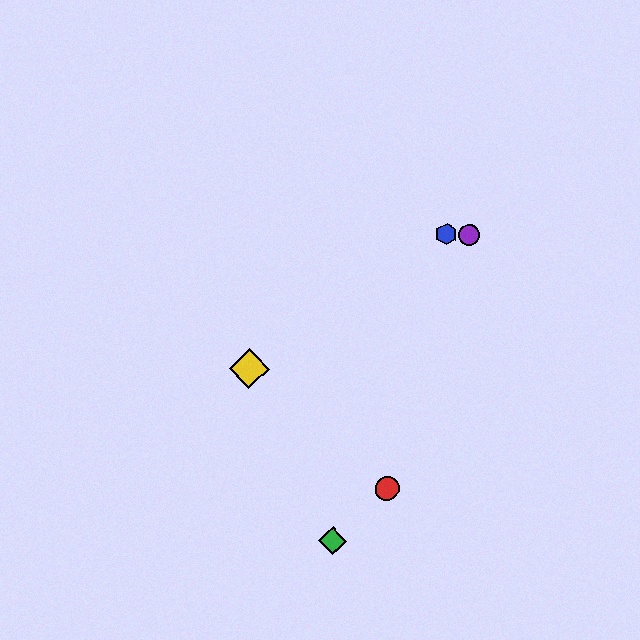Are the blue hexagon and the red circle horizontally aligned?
No, the blue hexagon is at y≈234 and the red circle is at y≈488.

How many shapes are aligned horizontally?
2 shapes (the blue hexagon, the purple circle) are aligned horizontally.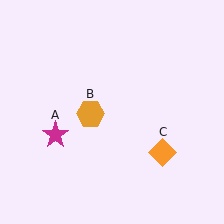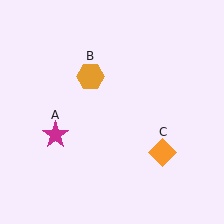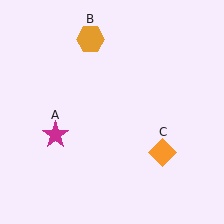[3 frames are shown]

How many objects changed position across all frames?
1 object changed position: orange hexagon (object B).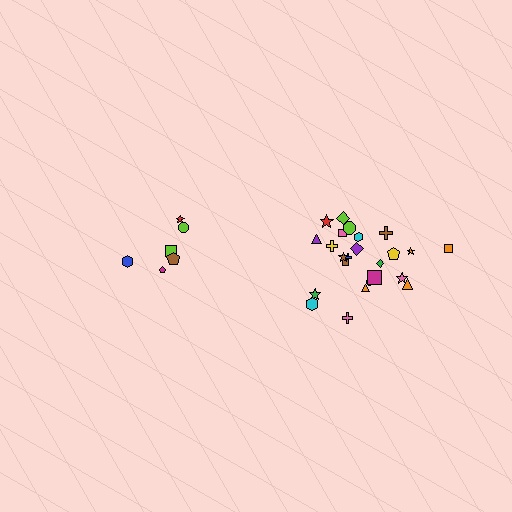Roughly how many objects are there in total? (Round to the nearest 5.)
Roughly 30 objects in total.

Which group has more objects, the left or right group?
The right group.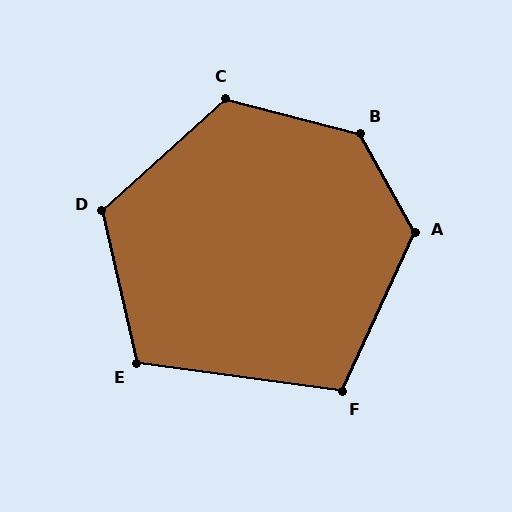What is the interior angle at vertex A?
Approximately 127 degrees (obtuse).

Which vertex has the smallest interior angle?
F, at approximately 107 degrees.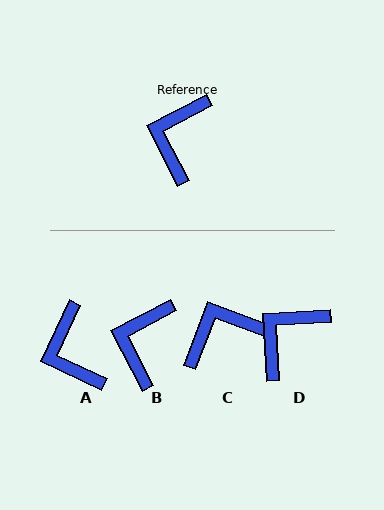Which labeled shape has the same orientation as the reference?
B.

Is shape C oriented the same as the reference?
No, it is off by about 48 degrees.